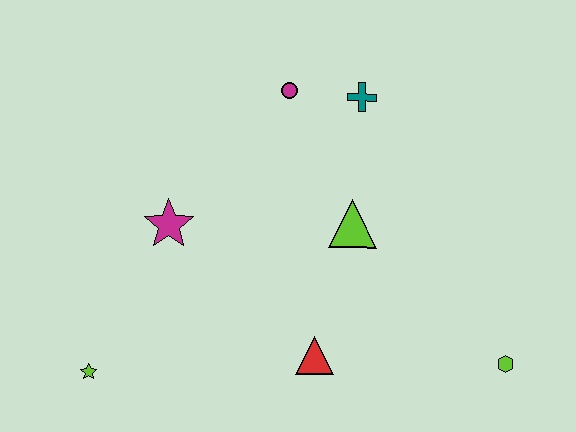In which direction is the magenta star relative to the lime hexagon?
The magenta star is to the left of the lime hexagon.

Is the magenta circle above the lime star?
Yes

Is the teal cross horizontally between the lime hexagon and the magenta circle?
Yes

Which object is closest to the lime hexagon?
The red triangle is closest to the lime hexagon.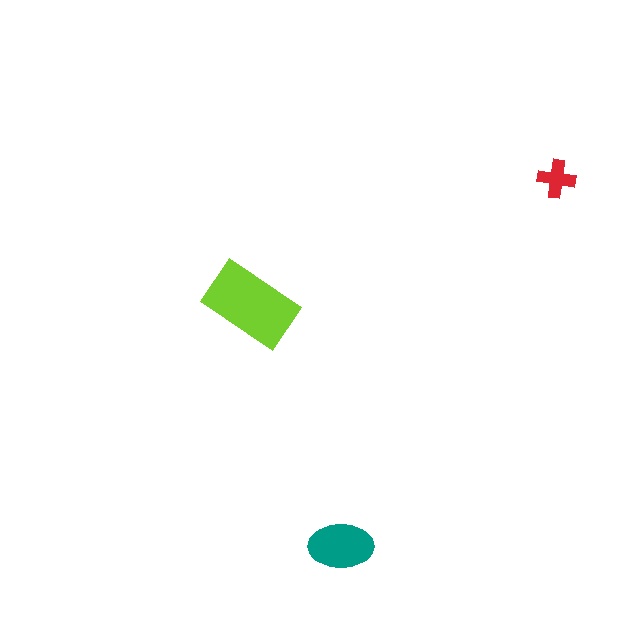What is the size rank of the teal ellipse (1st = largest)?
2nd.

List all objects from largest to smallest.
The lime rectangle, the teal ellipse, the red cross.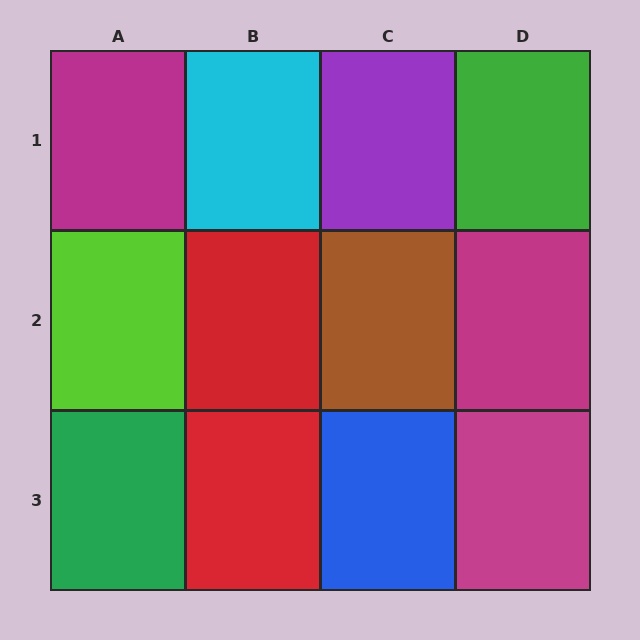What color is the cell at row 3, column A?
Green.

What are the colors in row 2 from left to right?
Lime, red, brown, magenta.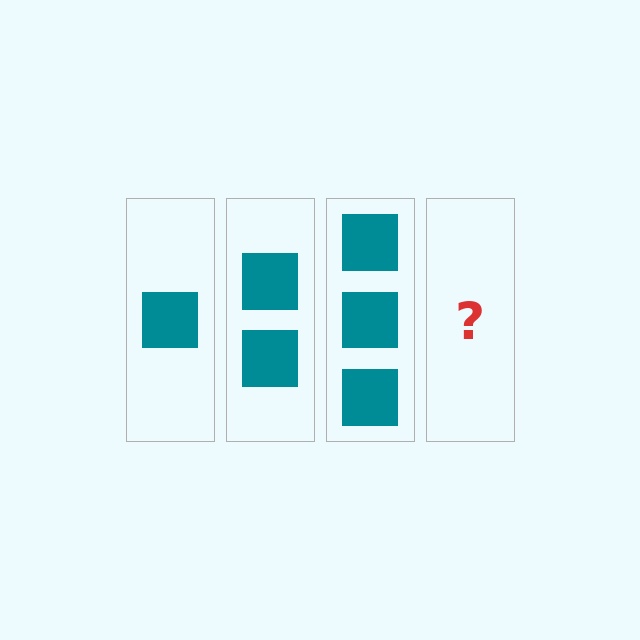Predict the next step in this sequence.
The next step is 4 squares.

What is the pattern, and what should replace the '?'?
The pattern is that each step adds one more square. The '?' should be 4 squares.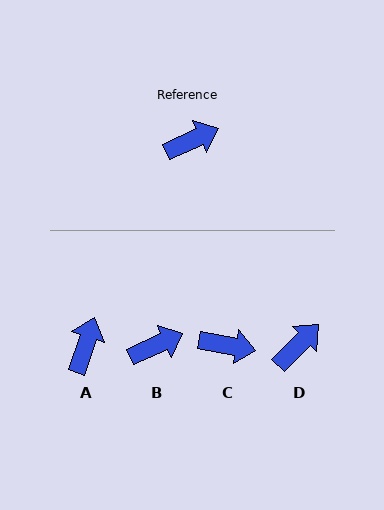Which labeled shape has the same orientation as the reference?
B.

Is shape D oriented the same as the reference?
No, it is off by about 21 degrees.